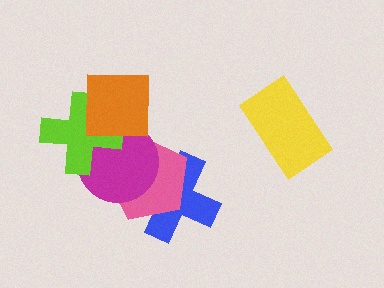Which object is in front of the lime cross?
The orange square is in front of the lime cross.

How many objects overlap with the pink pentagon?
2 objects overlap with the pink pentagon.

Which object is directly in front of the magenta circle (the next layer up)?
The lime cross is directly in front of the magenta circle.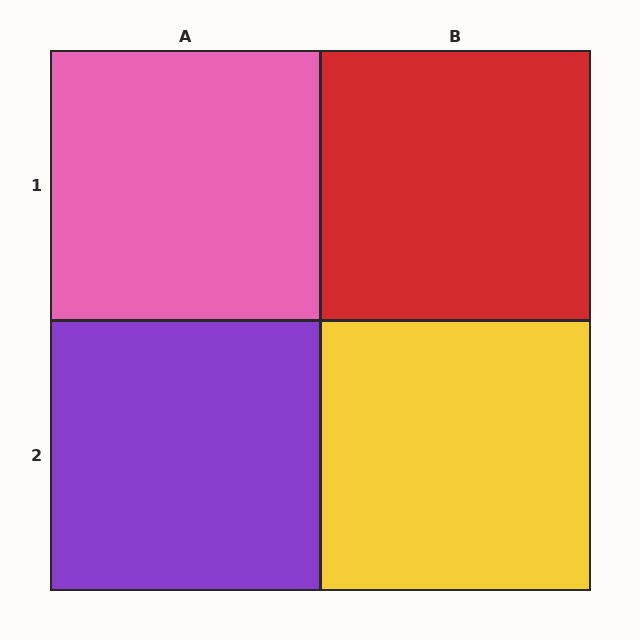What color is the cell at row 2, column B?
Yellow.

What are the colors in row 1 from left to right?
Pink, red.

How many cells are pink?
1 cell is pink.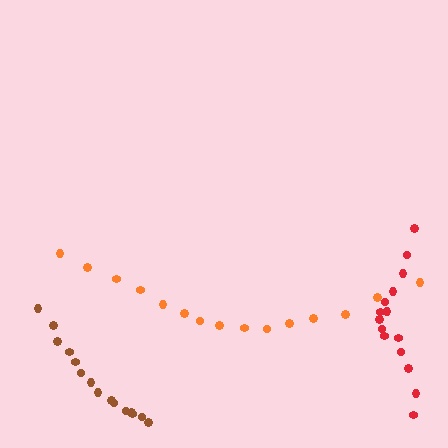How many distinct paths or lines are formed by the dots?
There are 3 distinct paths.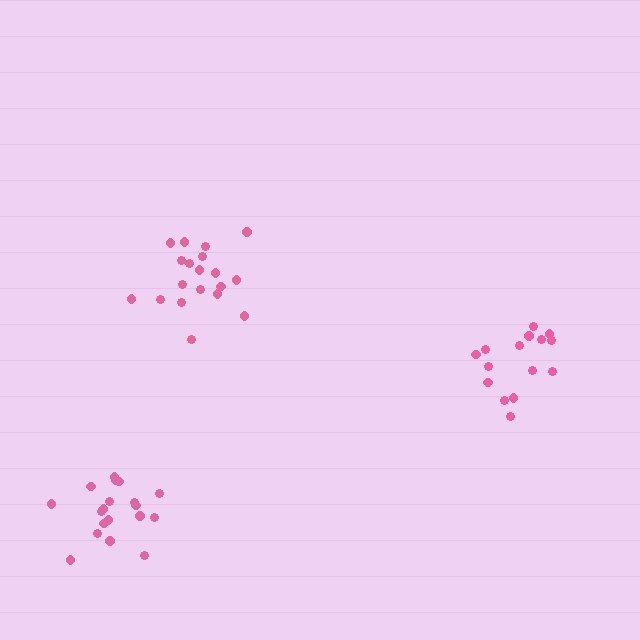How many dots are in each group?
Group 1: 15 dots, Group 2: 19 dots, Group 3: 19 dots (53 total).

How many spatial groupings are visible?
There are 3 spatial groupings.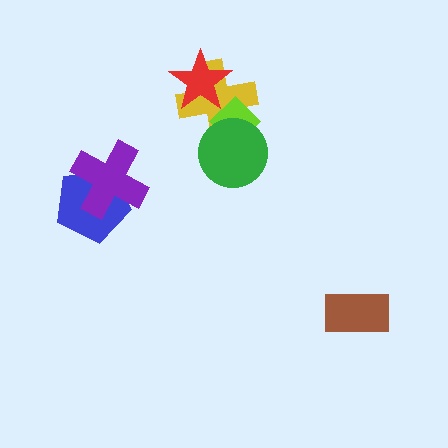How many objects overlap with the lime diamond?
2 objects overlap with the lime diamond.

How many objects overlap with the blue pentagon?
1 object overlaps with the blue pentagon.